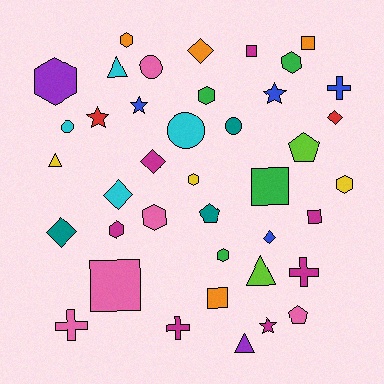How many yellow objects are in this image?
There are 3 yellow objects.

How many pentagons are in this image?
There are 3 pentagons.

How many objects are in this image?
There are 40 objects.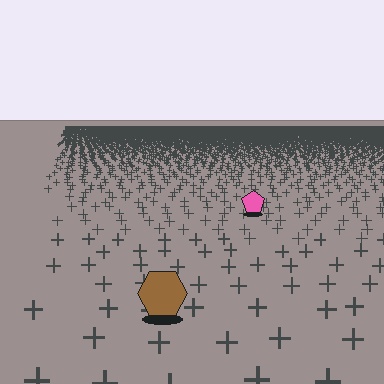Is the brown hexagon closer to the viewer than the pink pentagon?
Yes. The brown hexagon is closer — you can tell from the texture gradient: the ground texture is coarser near it.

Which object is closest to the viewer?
The brown hexagon is closest. The texture marks near it are larger and more spread out.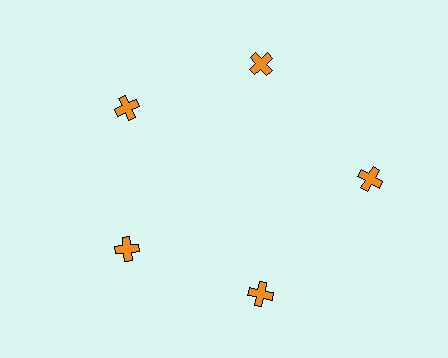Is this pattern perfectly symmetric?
No. The 5 orange crosses are arranged in a ring, but one element near the 3 o'clock position is pushed outward from the center, breaking the 5-fold rotational symmetry.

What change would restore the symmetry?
The symmetry would be restored by moving it inward, back onto the ring so that all 5 crosses sit at equal angles and equal distance from the center.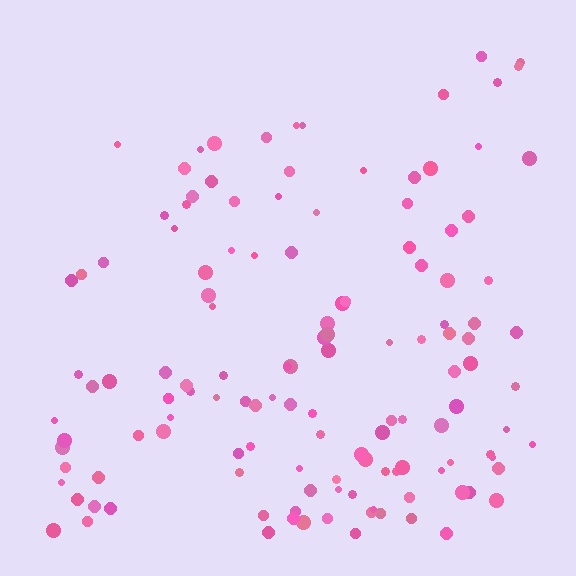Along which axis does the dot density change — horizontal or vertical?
Vertical.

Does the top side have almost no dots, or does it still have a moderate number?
Still a moderate number, just noticeably fewer than the bottom.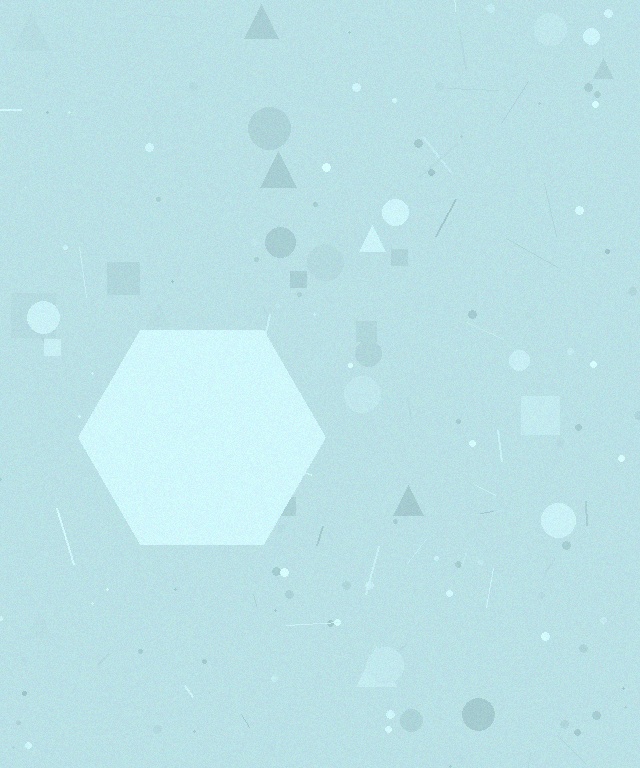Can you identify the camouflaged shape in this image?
The camouflaged shape is a hexagon.